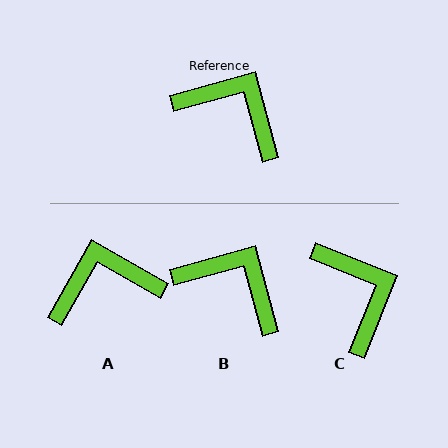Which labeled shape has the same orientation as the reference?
B.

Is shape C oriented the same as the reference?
No, it is off by about 37 degrees.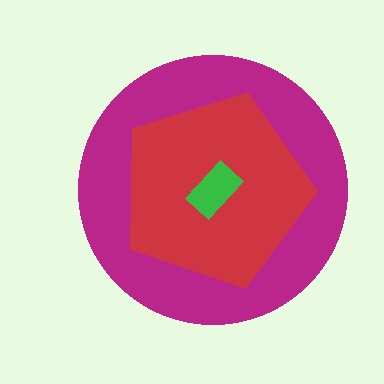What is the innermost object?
The green rectangle.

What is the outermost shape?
The magenta circle.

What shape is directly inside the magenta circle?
The red pentagon.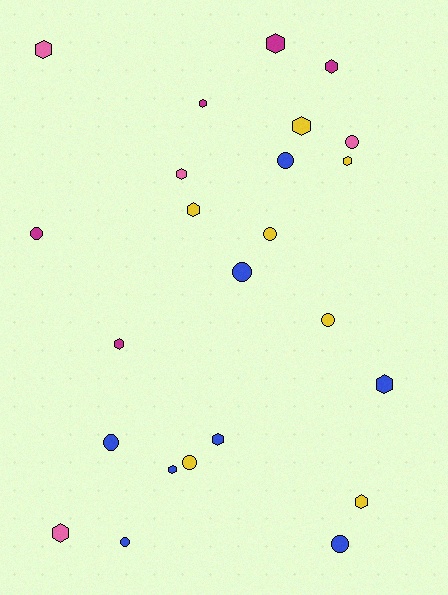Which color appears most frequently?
Blue, with 8 objects.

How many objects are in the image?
There are 24 objects.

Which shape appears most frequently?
Hexagon, with 14 objects.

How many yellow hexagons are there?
There are 4 yellow hexagons.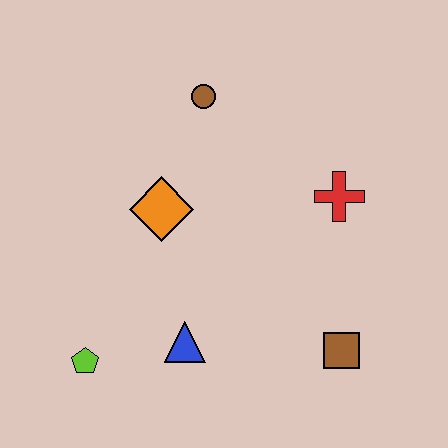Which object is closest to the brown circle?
The orange diamond is closest to the brown circle.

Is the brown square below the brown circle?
Yes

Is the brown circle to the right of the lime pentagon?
Yes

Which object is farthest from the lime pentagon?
The red cross is farthest from the lime pentagon.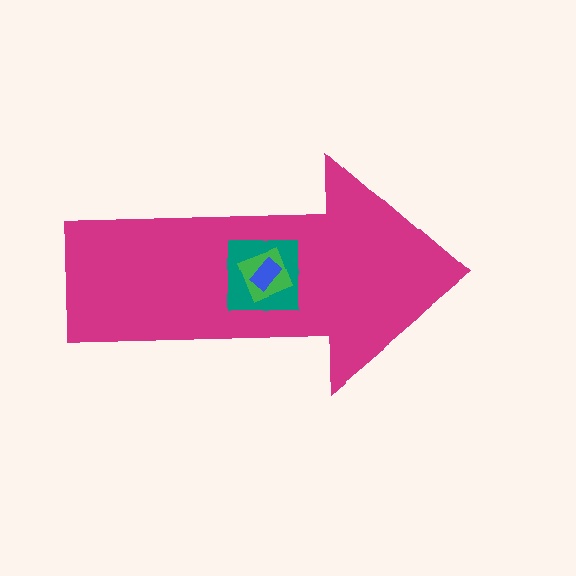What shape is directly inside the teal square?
The green square.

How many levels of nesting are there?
4.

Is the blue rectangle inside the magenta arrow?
Yes.